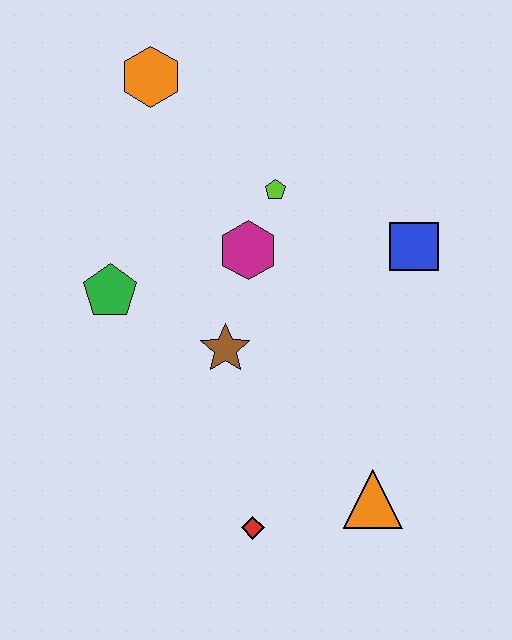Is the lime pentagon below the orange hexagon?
Yes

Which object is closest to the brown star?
The magenta hexagon is closest to the brown star.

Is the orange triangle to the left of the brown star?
No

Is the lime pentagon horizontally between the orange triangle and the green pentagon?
Yes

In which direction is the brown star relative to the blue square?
The brown star is to the left of the blue square.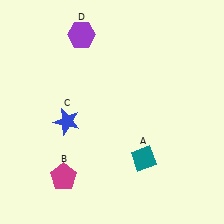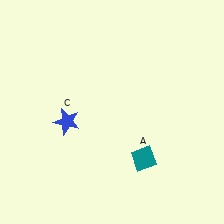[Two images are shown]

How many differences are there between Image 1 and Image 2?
There are 2 differences between the two images.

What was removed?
The purple hexagon (D), the magenta pentagon (B) were removed in Image 2.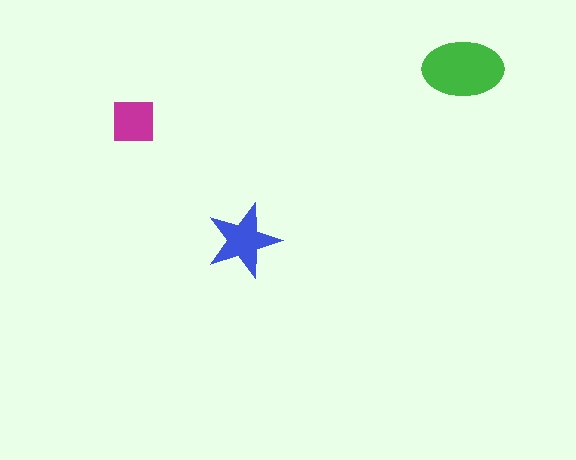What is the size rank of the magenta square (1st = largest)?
3rd.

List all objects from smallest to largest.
The magenta square, the blue star, the green ellipse.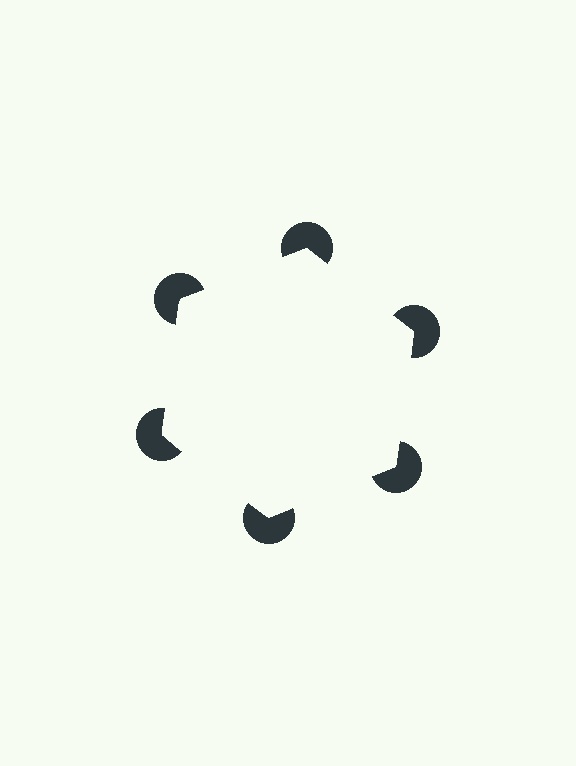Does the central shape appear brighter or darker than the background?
It typically appears slightly brighter than the background, even though no actual brightness change is drawn.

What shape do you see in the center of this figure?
An illusory hexagon — its edges are inferred from the aligned wedge cuts in the pac-man discs, not physically drawn.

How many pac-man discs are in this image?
There are 6 — one at each vertex of the illusory hexagon.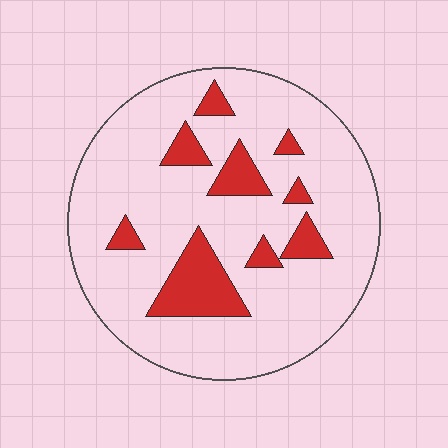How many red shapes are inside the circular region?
9.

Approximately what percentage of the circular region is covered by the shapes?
Approximately 15%.